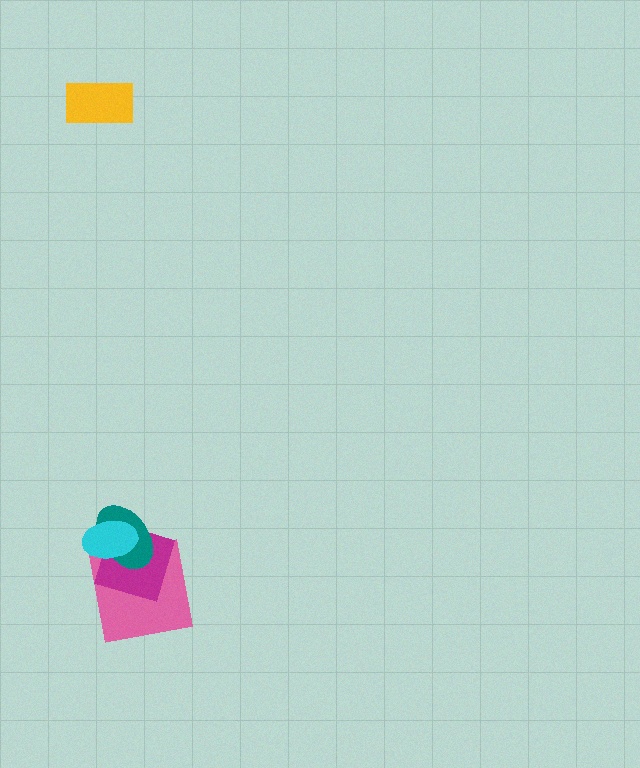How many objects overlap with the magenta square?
3 objects overlap with the magenta square.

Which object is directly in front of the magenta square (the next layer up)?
The teal ellipse is directly in front of the magenta square.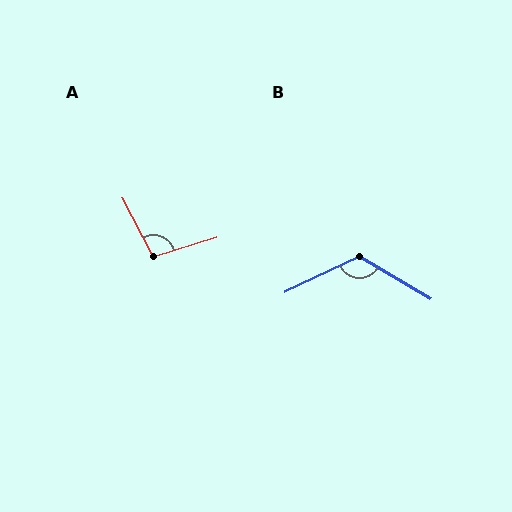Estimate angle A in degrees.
Approximately 101 degrees.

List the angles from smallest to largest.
A (101°), B (124°).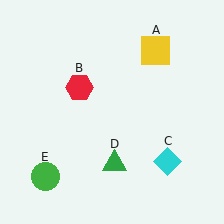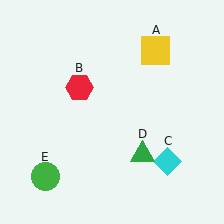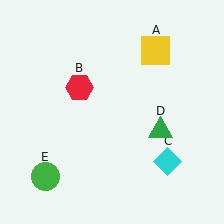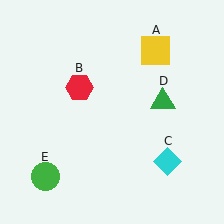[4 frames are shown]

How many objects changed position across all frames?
1 object changed position: green triangle (object D).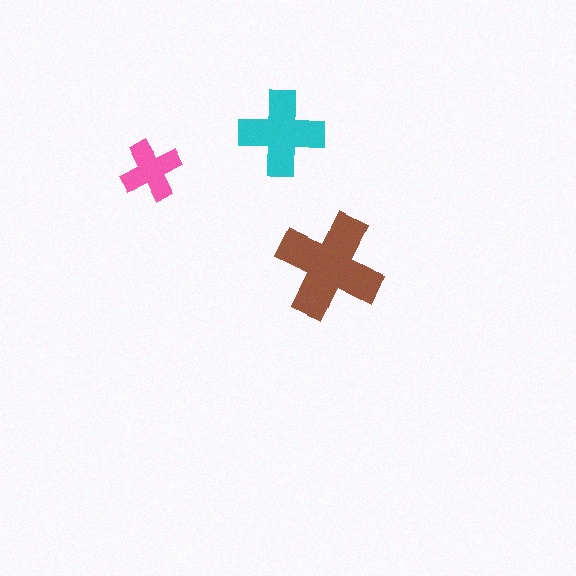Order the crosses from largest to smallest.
the brown one, the cyan one, the pink one.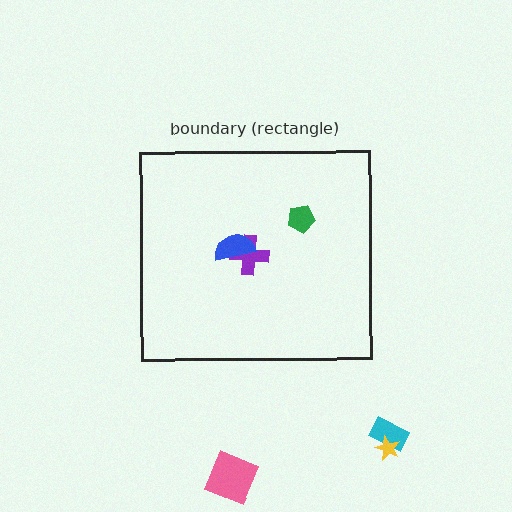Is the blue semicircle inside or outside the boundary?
Inside.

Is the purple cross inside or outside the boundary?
Inside.